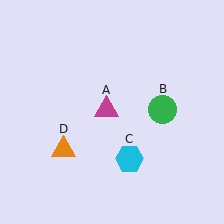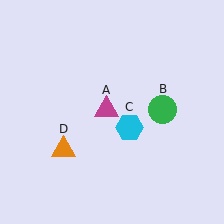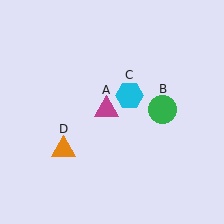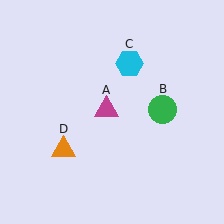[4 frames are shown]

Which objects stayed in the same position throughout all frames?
Magenta triangle (object A) and green circle (object B) and orange triangle (object D) remained stationary.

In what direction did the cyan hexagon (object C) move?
The cyan hexagon (object C) moved up.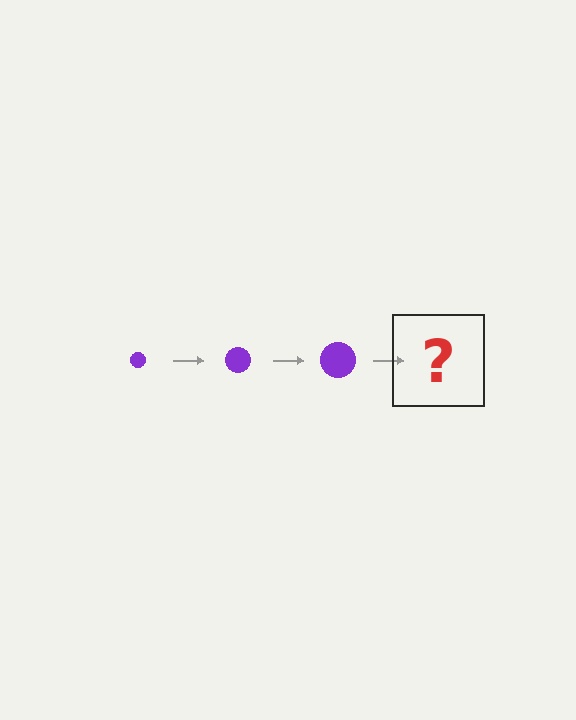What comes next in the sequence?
The next element should be a purple circle, larger than the previous one.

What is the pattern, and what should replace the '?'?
The pattern is that the circle gets progressively larger each step. The '?' should be a purple circle, larger than the previous one.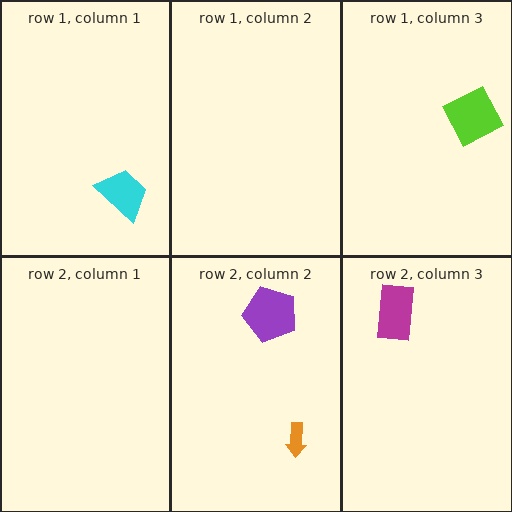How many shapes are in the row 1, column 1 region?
1.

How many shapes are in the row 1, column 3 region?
1.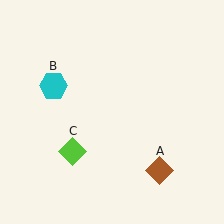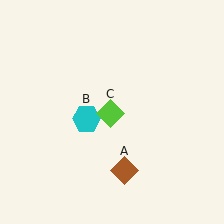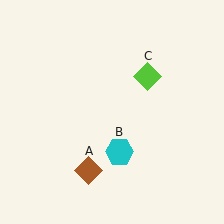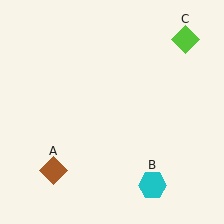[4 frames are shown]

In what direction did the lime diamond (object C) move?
The lime diamond (object C) moved up and to the right.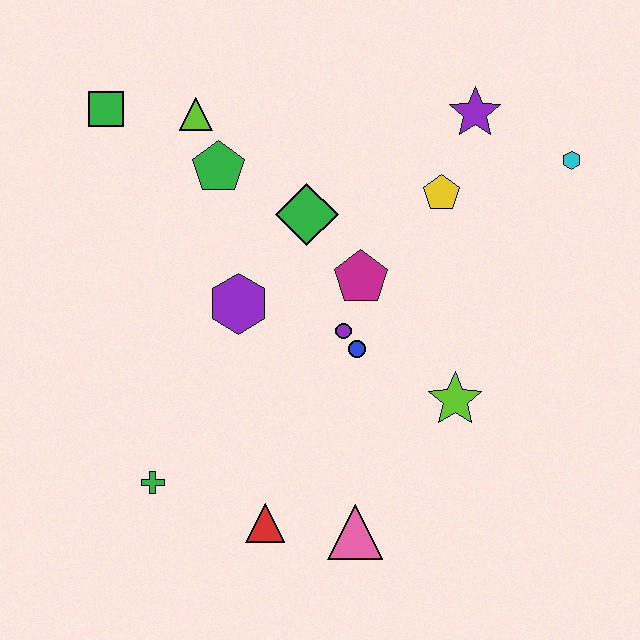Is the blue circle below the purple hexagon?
Yes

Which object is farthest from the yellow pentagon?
The green cross is farthest from the yellow pentagon.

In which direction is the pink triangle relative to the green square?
The pink triangle is below the green square.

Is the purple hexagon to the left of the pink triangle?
Yes